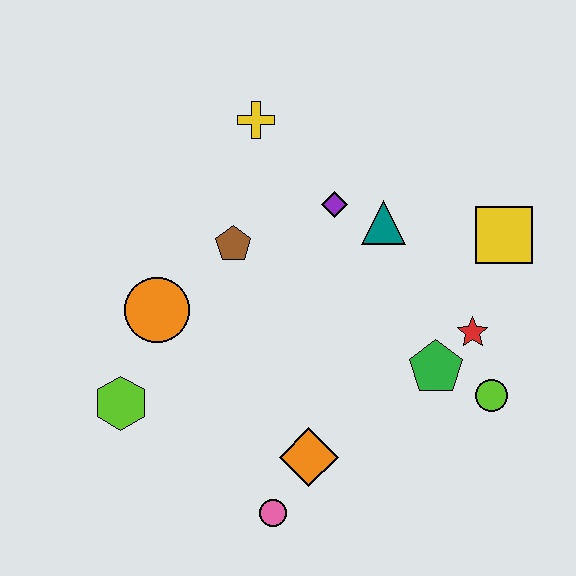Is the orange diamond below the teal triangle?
Yes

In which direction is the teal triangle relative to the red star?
The teal triangle is above the red star.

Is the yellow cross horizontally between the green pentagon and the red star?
No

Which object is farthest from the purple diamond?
The pink circle is farthest from the purple diamond.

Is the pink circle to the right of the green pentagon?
No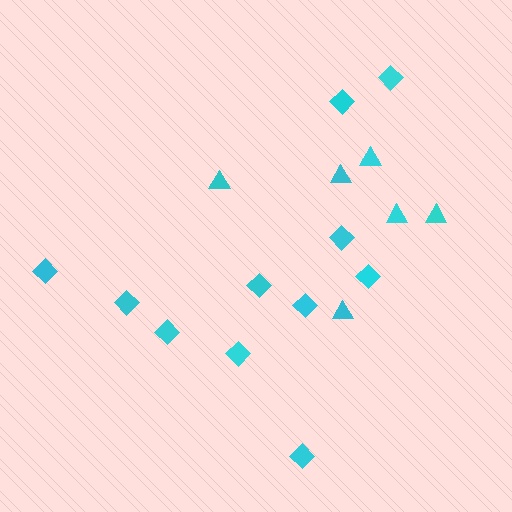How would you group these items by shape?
There are 2 groups: one group of triangles (6) and one group of diamonds (11).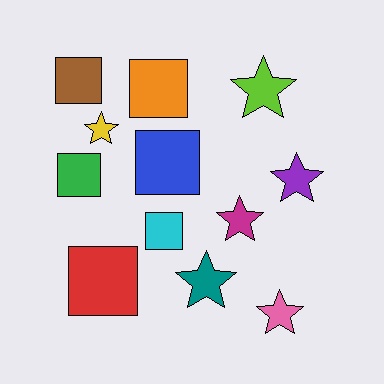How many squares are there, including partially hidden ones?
There are 6 squares.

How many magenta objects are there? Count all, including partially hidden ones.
There is 1 magenta object.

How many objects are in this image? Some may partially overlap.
There are 12 objects.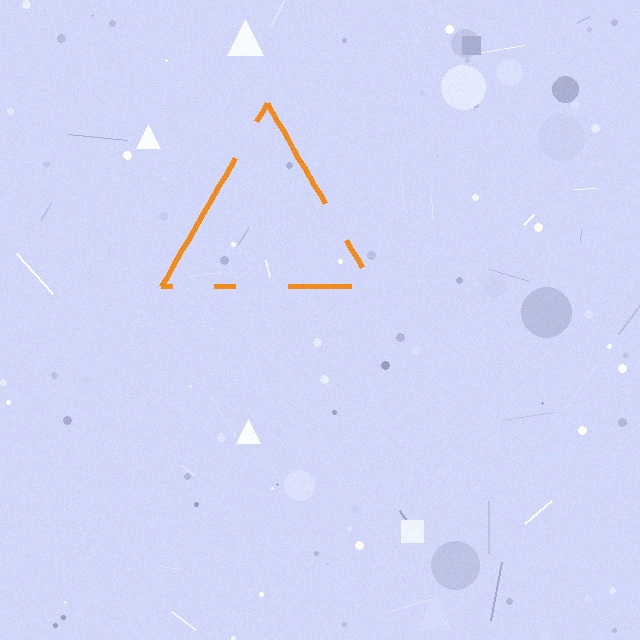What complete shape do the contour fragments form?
The contour fragments form a triangle.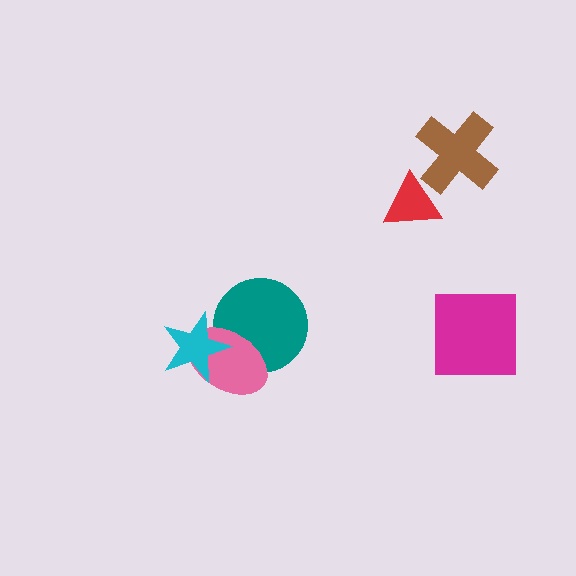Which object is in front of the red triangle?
The brown cross is in front of the red triangle.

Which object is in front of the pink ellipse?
The cyan star is in front of the pink ellipse.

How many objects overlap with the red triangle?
1 object overlaps with the red triangle.